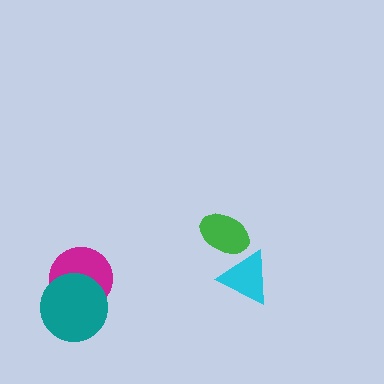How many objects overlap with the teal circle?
1 object overlaps with the teal circle.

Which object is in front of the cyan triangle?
The green ellipse is in front of the cyan triangle.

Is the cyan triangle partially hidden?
Yes, it is partially covered by another shape.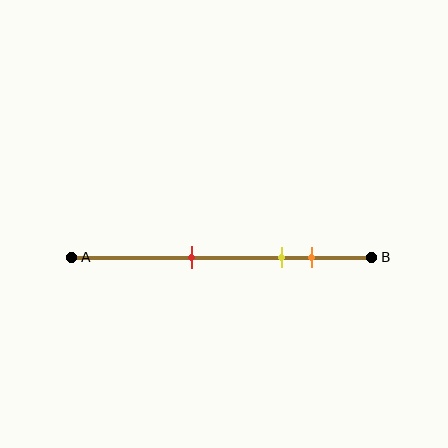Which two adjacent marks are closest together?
The yellow and orange marks are the closest adjacent pair.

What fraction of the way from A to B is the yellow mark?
The yellow mark is approximately 70% (0.7) of the way from A to B.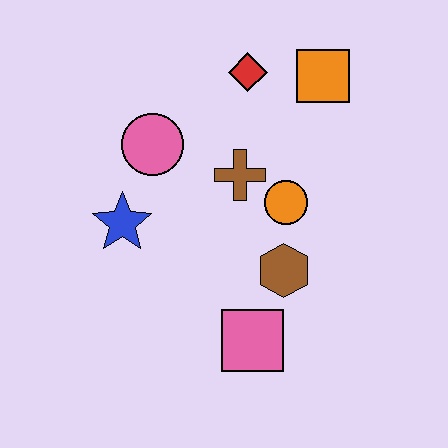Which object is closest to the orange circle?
The brown cross is closest to the orange circle.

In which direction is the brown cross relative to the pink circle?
The brown cross is to the right of the pink circle.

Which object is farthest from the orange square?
The pink square is farthest from the orange square.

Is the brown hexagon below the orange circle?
Yes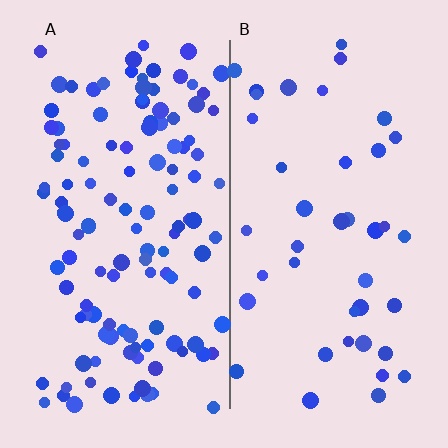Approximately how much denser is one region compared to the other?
Approximately 2.9× — region A over region B.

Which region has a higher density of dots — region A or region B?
A (the left).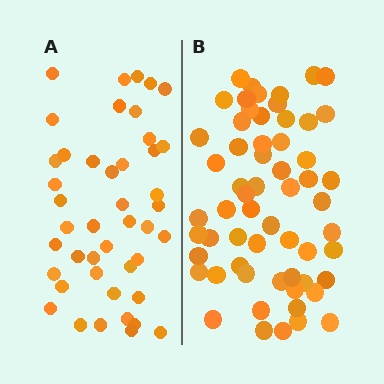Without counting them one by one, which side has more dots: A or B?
Region B (the right region) has more dots.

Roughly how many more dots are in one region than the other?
Region B has approximately 15 more dots than region A.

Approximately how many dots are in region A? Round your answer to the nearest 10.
About 40 dots. (The exact count is 44, which rounds to 40.)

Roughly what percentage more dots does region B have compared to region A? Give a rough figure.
About 35% more.